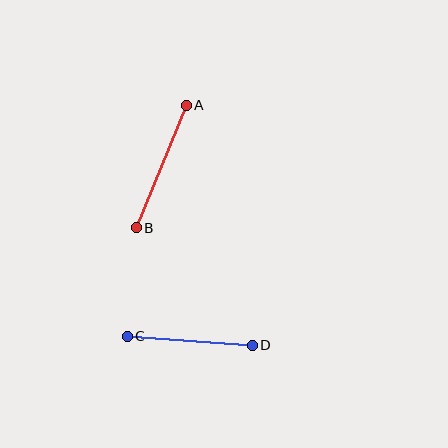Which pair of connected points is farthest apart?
Points A and B are farthest apart.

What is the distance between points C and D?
The distance is approximately 125 pixels.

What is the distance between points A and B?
The distance is approximately 132 pixels.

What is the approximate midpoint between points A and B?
The midpoint is at approximately (161, 166) pixels.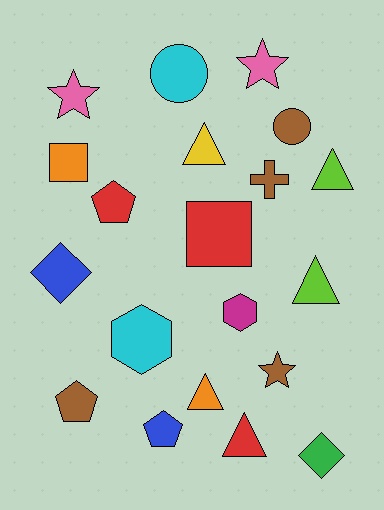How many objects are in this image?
There are 20 objects.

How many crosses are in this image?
There is 1 cross.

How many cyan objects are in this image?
There are 2 cyan objects.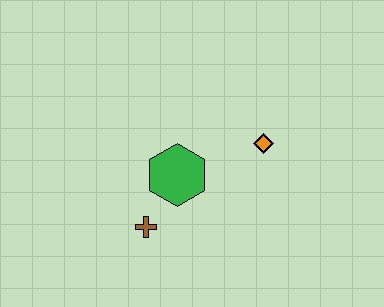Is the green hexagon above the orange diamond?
No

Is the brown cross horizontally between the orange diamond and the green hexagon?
No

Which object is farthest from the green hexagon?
The orange diamond is farthest from the green hexagon.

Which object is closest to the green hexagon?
The brown cross is closest to the green hexagon.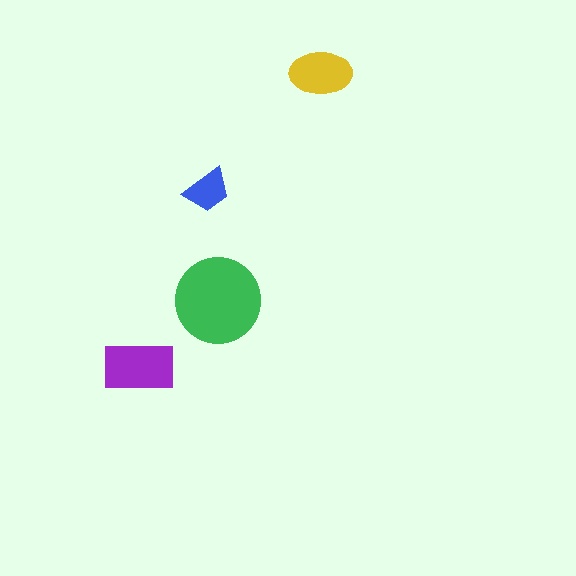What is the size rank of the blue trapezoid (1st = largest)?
4th.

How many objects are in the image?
There are 4 objects in the image.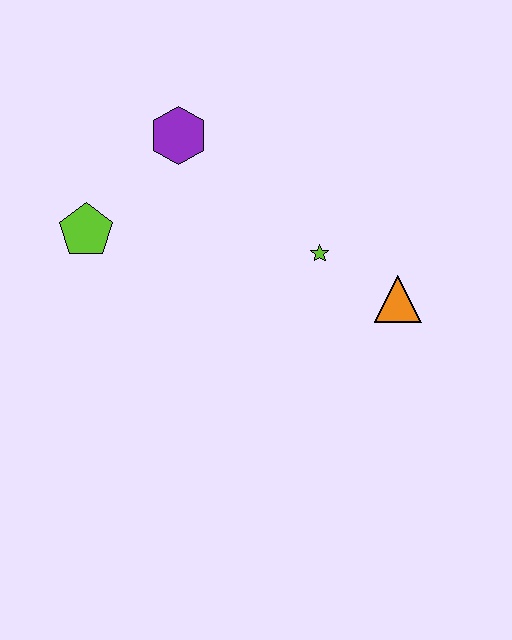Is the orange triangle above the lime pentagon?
No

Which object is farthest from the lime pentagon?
The orange triangle is farthest from the lime pentagon.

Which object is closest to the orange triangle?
The lime star is closest to the orange triangle.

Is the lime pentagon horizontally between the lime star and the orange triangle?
No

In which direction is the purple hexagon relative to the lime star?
The purple hexagon is to the left of the lime star.